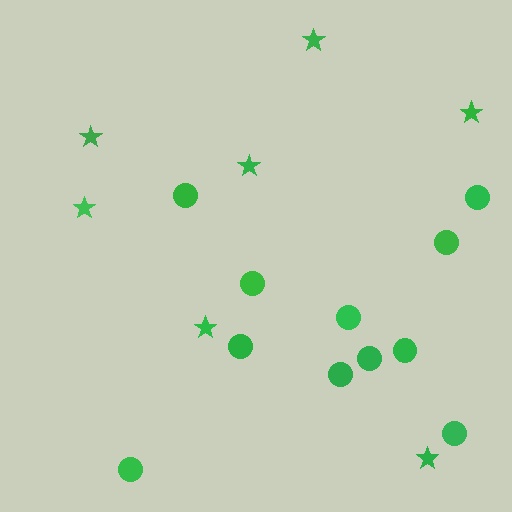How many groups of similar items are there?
There are 2 groups: one group of stars (7) and one group of circles (11).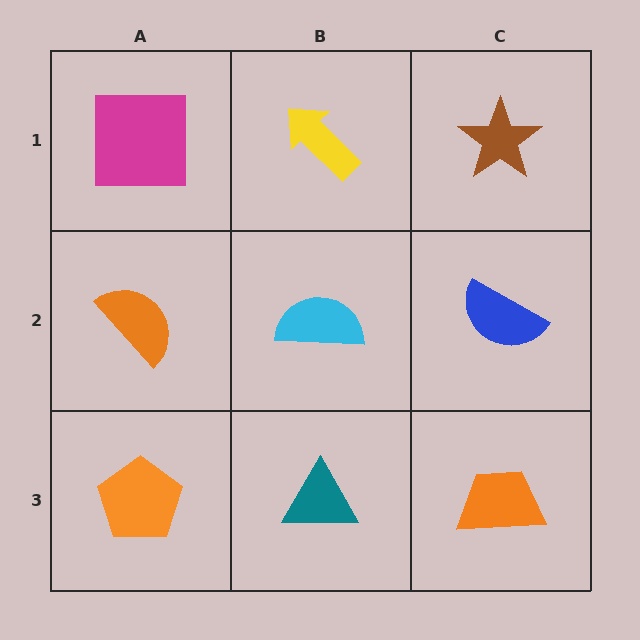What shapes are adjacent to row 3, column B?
A cyan semicircle (row 2, column B), an orange pentagon (row 3, column A), an orange trapezoid (row 3, column C).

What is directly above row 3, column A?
An orange semicircle.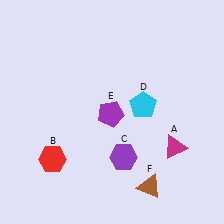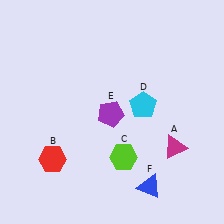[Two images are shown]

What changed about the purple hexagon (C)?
In Image 1, C is purple. In Image 2, it changed to lime.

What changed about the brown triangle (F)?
In Image 1, F is brown. In Image 2, it changed to blue.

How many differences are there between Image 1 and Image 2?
There are 2 differences between the two images.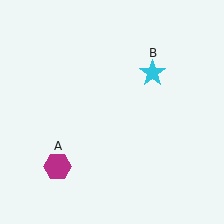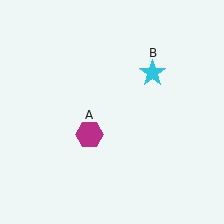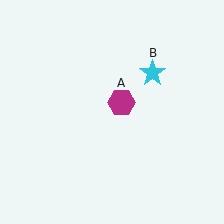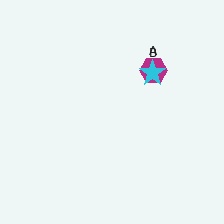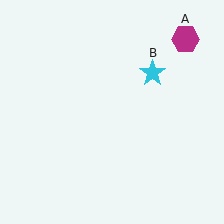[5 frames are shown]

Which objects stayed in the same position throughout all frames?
Cyan star (object B) remained stationary.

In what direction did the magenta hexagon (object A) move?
The magenta hexagon (object A) moved up and to the right.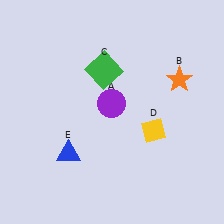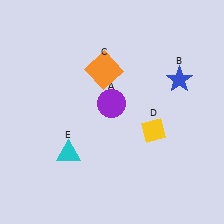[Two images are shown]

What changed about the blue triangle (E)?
In Image 1, E is blue. In Image 2, it changed to cyan.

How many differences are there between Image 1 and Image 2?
There are 3 differences between the two images.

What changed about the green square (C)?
In Image 1, C is green. In Image 2, it changed to orange.